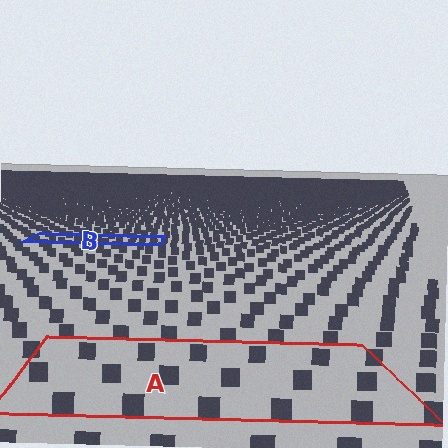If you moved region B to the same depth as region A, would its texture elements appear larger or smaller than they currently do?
They would appear larger. At a closer depth, the same texture elements are projected at a bigger on-screen size.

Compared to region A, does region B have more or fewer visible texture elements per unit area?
Region B has more texture elements per unit area — they are packed more densely because it is farther away.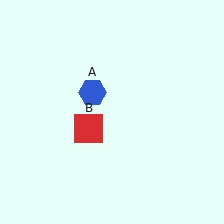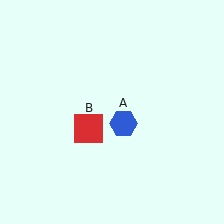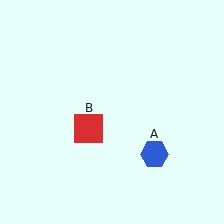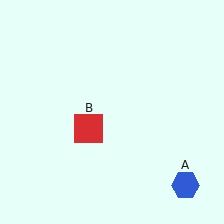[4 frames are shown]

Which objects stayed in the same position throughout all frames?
Red square (object B) remained stationary.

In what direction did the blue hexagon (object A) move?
The blue hexagon (object A) moved down and to the right.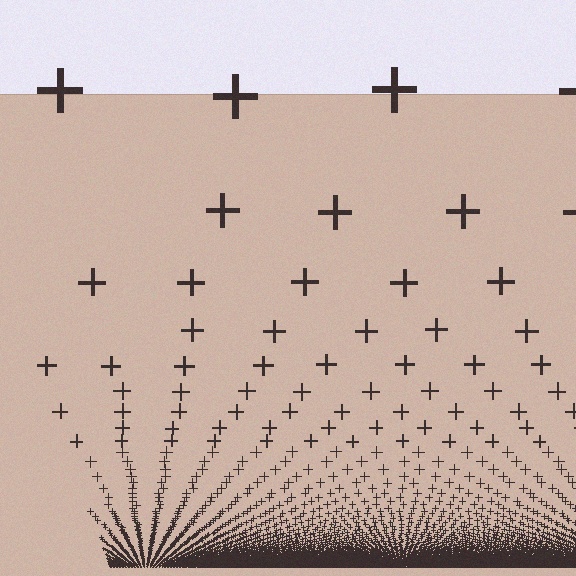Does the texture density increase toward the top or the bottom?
Density increases toward the bottom.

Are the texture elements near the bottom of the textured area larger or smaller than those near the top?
Smaller. The gradient is inverted — elements near the bottom are smaller and denser.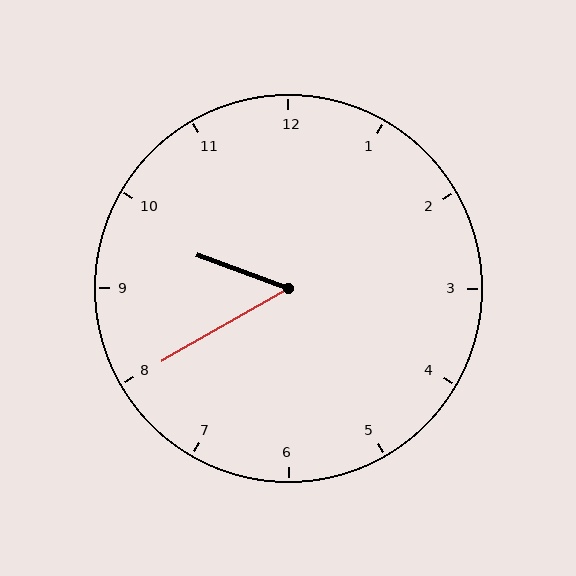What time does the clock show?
9:40.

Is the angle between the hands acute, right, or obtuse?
It is acute.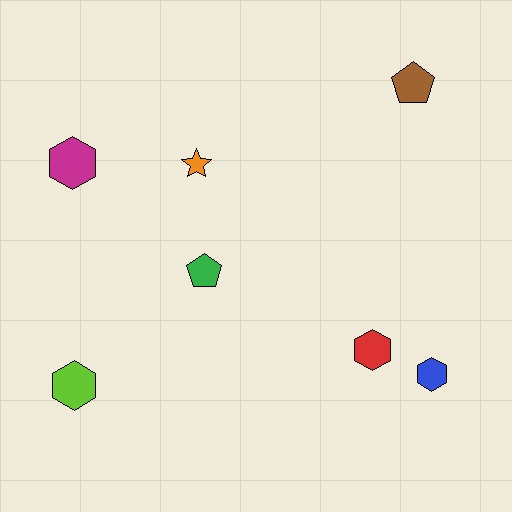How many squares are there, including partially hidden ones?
There are no squares.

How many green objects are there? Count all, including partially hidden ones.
There is 1 green object.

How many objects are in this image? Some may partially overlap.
There are 7 objects.